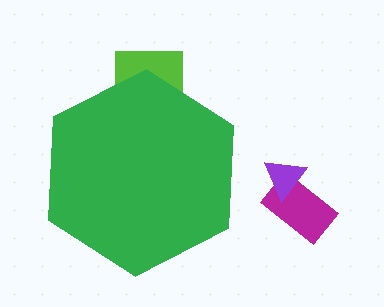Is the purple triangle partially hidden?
No, the purple triangle is fully visible.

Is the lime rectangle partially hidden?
Yes, the lime rectangle is partially hidden behind the green hexagon.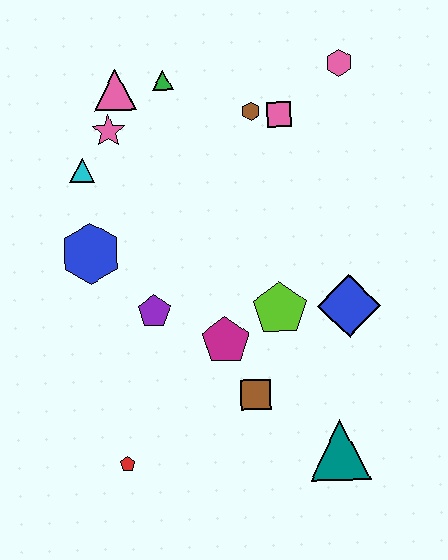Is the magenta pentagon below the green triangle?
Yes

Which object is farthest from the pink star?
The teal triangle is farthest from the pink star.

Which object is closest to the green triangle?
The pink triangle is closest to the green triangle.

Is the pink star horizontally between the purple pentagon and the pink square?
No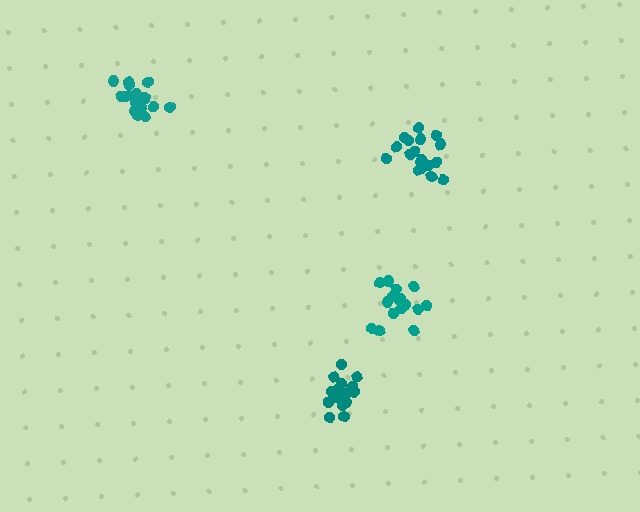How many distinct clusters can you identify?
There are 4 distinct clusters.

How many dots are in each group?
Group 1: 16 dots, Group 2: 20 dots, Group 3: 19 dots, Group 4: 19 dots (74 total).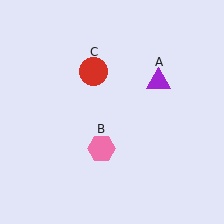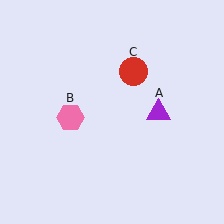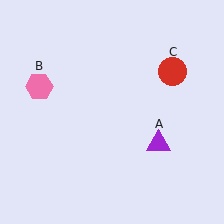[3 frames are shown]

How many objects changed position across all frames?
3 objects changed position: purple triangle (object A), pink hexagon (object B), red circle (object C).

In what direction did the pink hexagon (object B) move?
The pink hexagon (object B) moved up and to the left.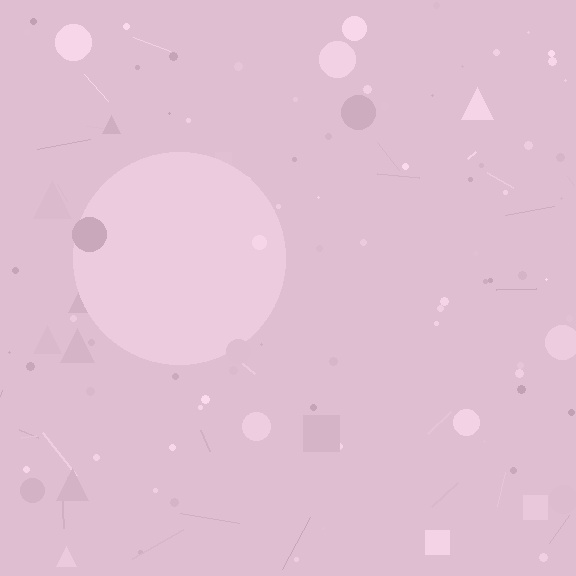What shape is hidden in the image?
A circle is hidden in the image.